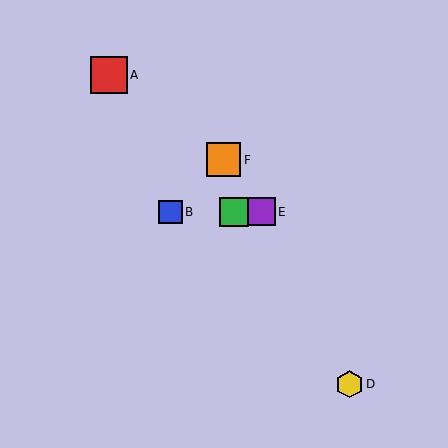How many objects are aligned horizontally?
3 objects (B, C, E) are aligned horizontally.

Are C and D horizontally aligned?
No, C is at y≈212 and D is at y≈384.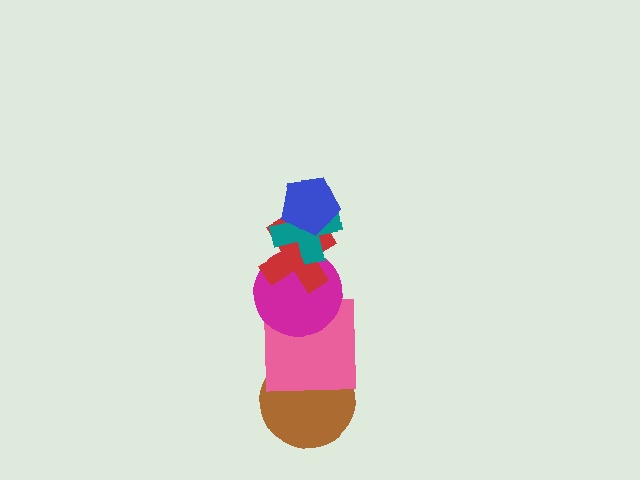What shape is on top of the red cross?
The teal cross is on top of the red cross.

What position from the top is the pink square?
The pink square is 5th from the top.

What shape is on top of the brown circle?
The pink square is on top of the brown circle.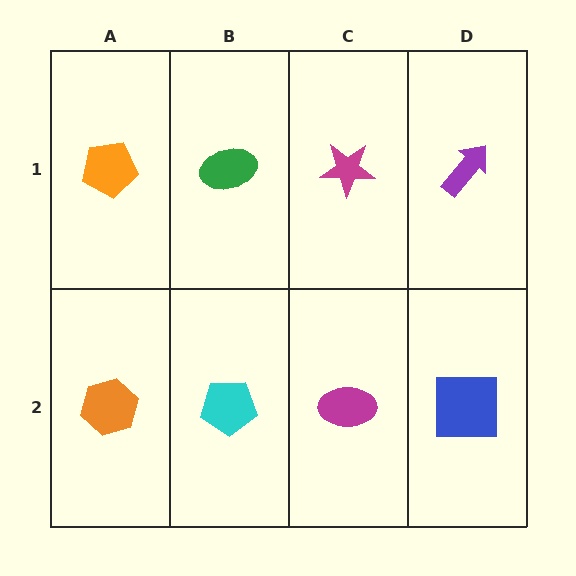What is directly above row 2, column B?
A green ellipse.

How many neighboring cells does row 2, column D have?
2.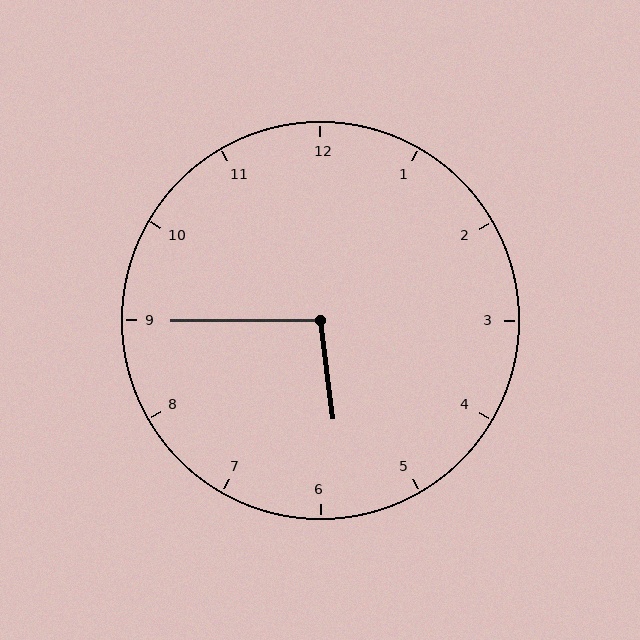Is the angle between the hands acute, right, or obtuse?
It is obtuse.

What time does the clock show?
5:45.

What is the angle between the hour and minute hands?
Approximately 98 degrees.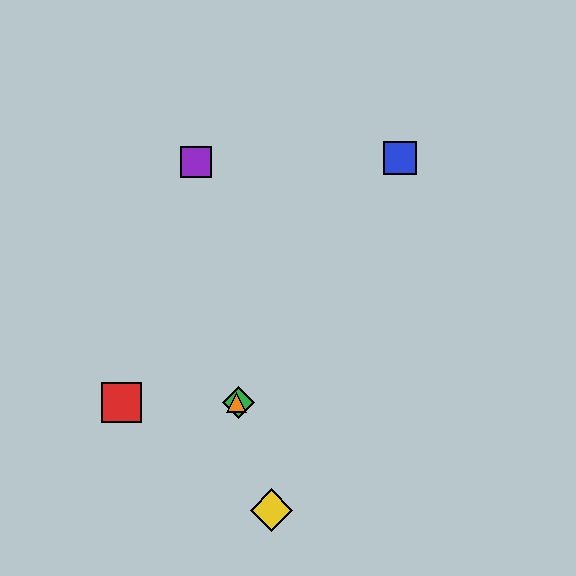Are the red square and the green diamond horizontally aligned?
Yes, both are at y≈403.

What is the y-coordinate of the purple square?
The purple square is at y≈162.